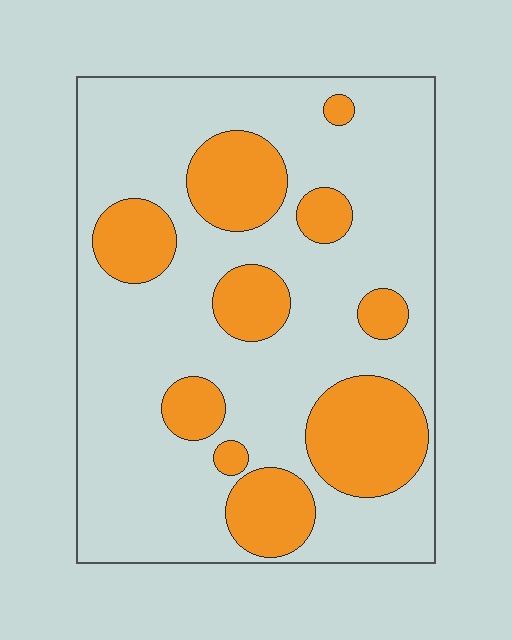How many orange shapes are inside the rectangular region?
10.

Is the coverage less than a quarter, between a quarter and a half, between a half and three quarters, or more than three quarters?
Between a quarter and a half.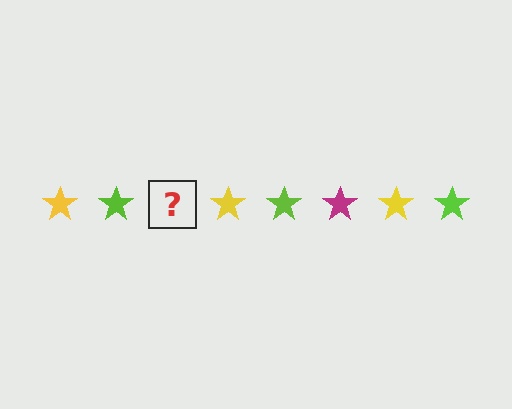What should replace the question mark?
The question mark should be replaced with a magenta star.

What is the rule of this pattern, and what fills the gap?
The rule is that the pattern cycles through yellow, lime, magenta stars. The gap should be filled with a magenta star.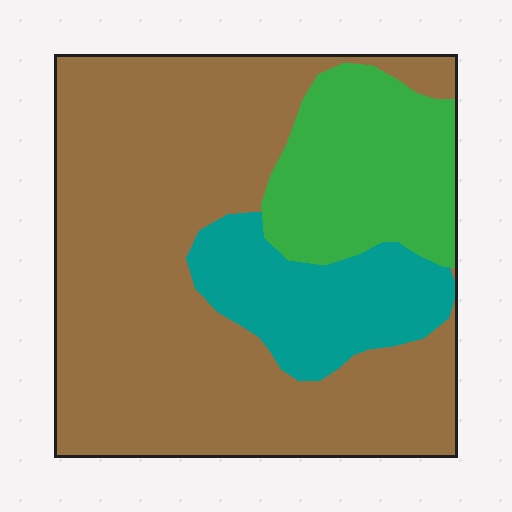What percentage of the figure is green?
Green covers about 20% of the figure.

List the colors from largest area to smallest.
From largest to smallest: brown, green, teal.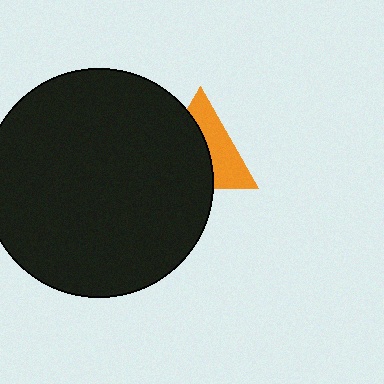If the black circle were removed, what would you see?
You would see the complete orange triangle.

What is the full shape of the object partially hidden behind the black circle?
The partially hidden object is an orange triangle.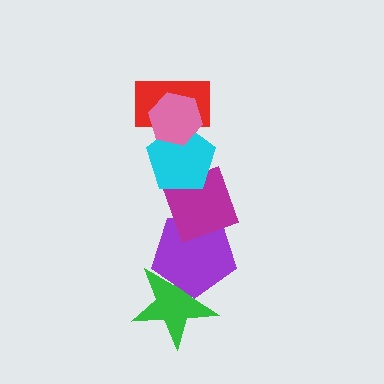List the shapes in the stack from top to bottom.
From top to bottom: the pink hexagon, the red rectangle, the cyan pentagon, the magenta diamond, the purple pentagon, the green star.